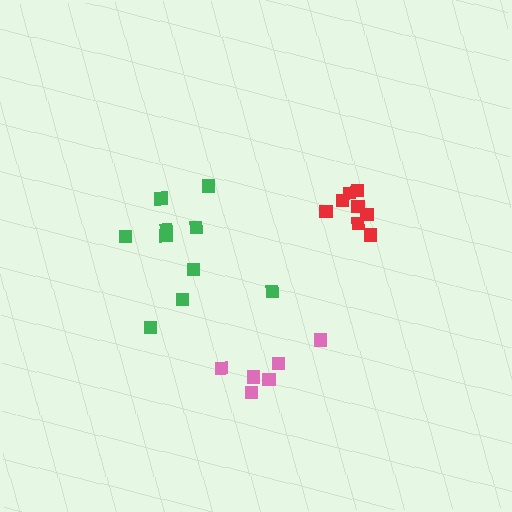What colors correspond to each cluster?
The clusters are colored: green, red, pink.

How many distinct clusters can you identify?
There are 3 distinct clusters.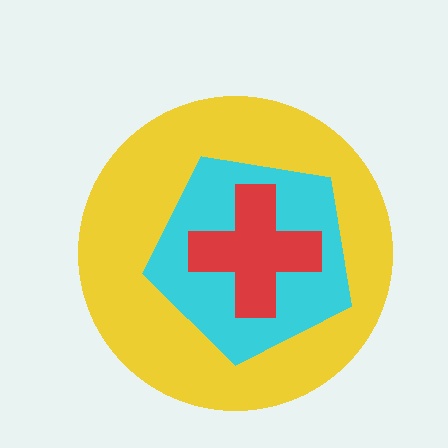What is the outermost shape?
The yellow circle.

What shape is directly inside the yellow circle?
The cyan pentagon.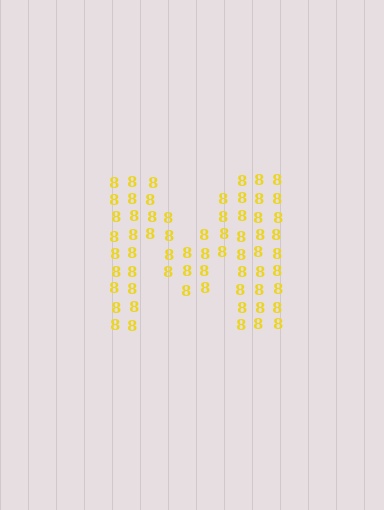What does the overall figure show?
The overall figure shows the letter M.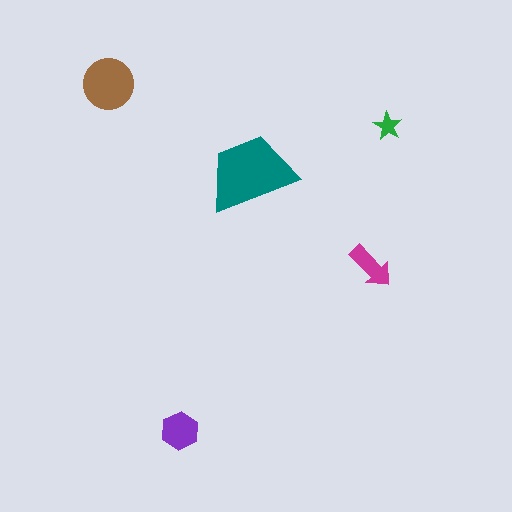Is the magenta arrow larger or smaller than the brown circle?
Smaller.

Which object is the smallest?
The green star.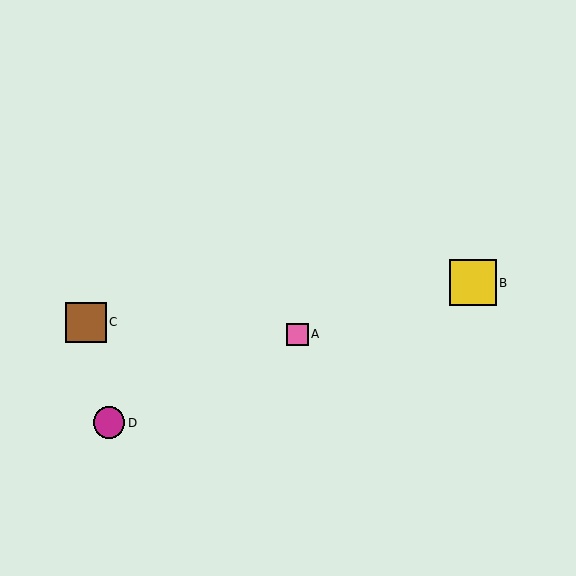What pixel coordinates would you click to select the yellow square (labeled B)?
Click at (473, 283) to select the yellow square B.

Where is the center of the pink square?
The center of the pink square is at (297, 334).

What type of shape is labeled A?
Shape A is a pink square.